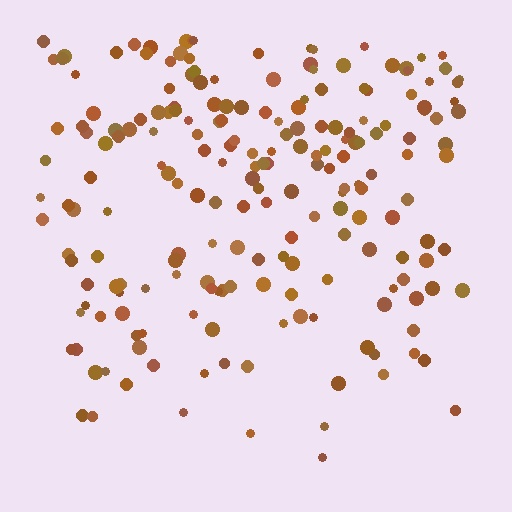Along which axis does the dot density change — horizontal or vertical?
Vertical.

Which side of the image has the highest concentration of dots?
The top.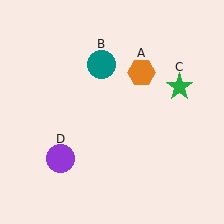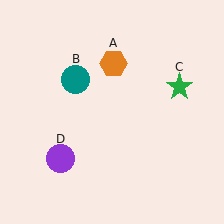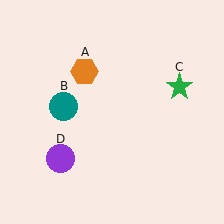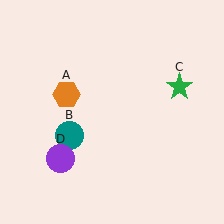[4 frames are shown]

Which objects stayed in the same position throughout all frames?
Green star (object C) and purple circle (object D) remained stationary.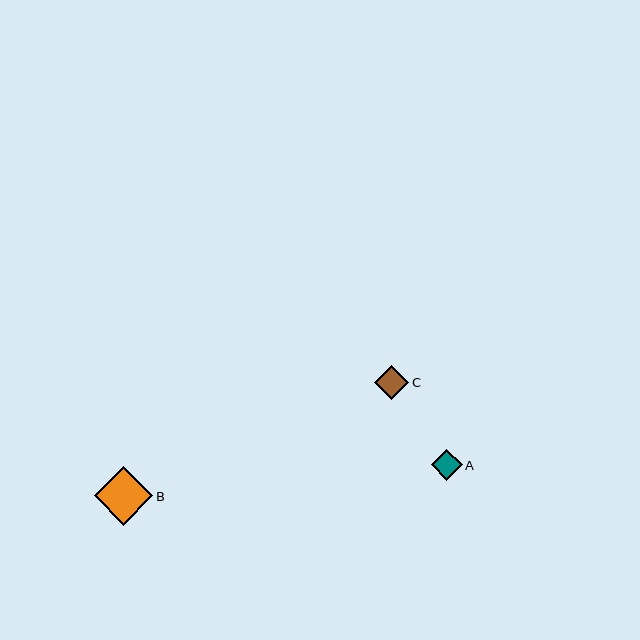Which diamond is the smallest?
Diamond A is the smallest with a size of approximately 31 pixels.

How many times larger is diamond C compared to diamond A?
Diamond C is approximately 1.1 times the size of diamond A.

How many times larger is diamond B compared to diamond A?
Diamond B is approximately 1.9 times the size of diamond A.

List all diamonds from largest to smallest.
From largest to smallest: B, C, A.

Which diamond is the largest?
Diamond B is the largest with a size of approximately 58 pixels.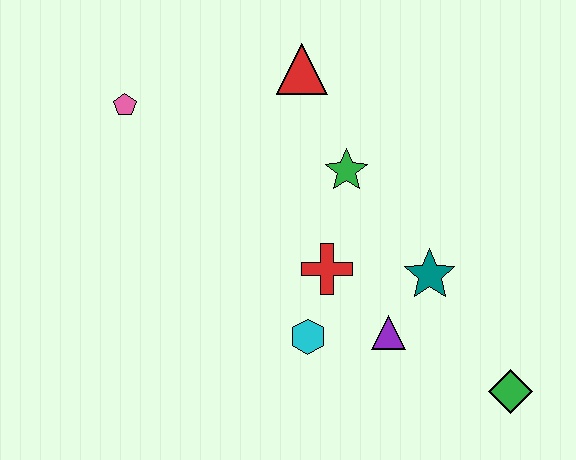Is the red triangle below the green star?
No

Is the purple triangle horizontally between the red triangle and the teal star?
Yes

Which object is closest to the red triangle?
The green star is closest to the red triangle.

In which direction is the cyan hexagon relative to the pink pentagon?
The cyan hexagon is below the pink pentagon.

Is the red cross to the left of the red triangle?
No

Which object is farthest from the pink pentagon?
The green diamond is farthest from the pink pentagon.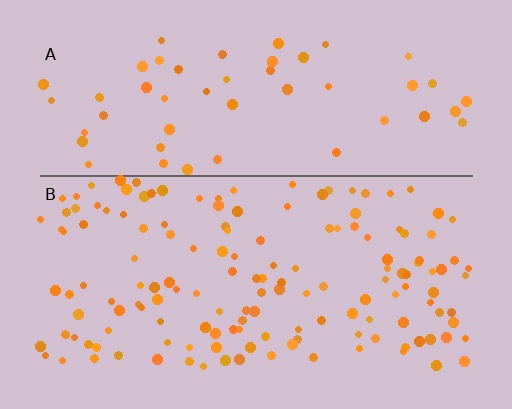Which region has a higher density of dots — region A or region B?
B (the bottom).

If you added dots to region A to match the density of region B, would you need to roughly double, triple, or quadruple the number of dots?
Approximately triple.